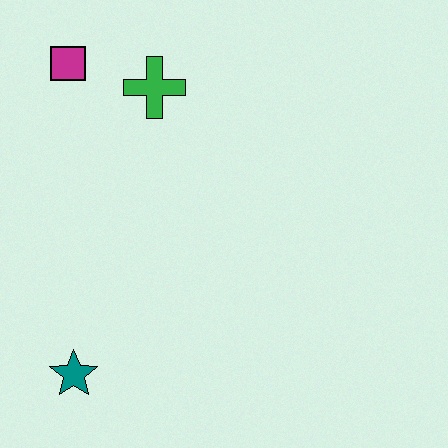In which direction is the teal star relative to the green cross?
The teal star is below the green cross.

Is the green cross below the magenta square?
Yes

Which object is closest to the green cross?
The magenta square is closest to the green cross.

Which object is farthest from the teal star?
The magenta square is farthest from the teal star.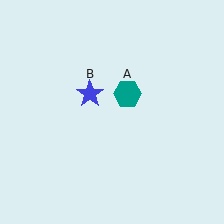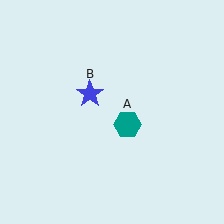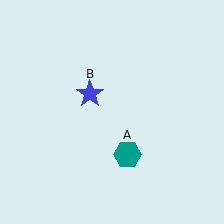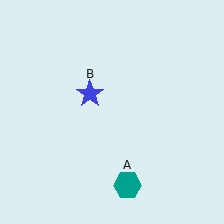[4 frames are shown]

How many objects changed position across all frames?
1 object changed position: teal hexagon (object A).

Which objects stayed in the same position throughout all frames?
Blue star (object B) remained stationary.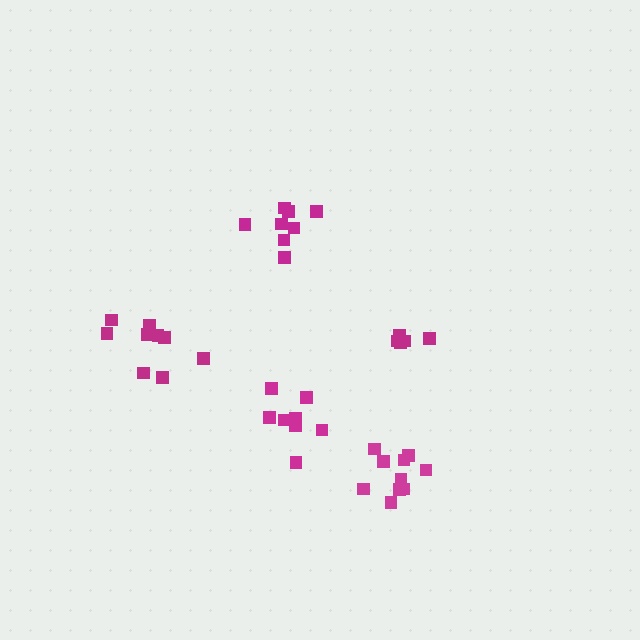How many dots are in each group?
Group 1: 10 dots, Group 2: 5 dots, Group 3: 8 dots, Group 4: 8 dots, Group 5: 10 dots (41 total).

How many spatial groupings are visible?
There are 5 spatial groupings.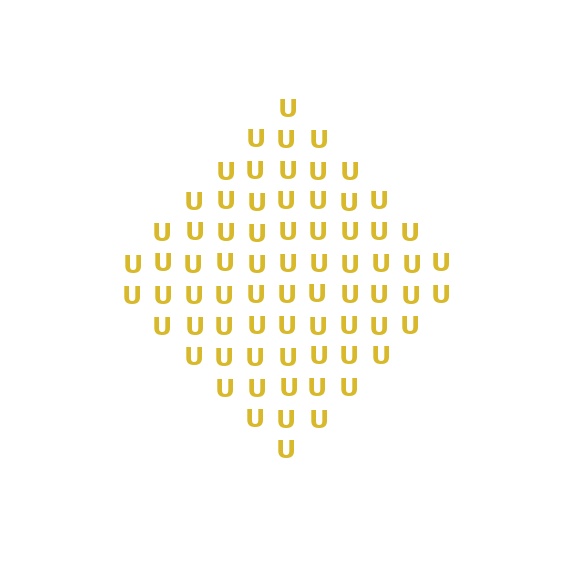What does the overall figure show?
The overall figure shows a diamond.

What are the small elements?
The small elements are letter U's.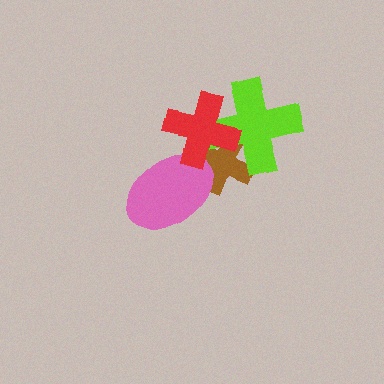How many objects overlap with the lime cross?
2 objects overlap with the lime cross.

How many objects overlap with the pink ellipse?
2 objects overlap with the pink ellipse.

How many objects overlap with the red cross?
3 objects overlap with the red cross.